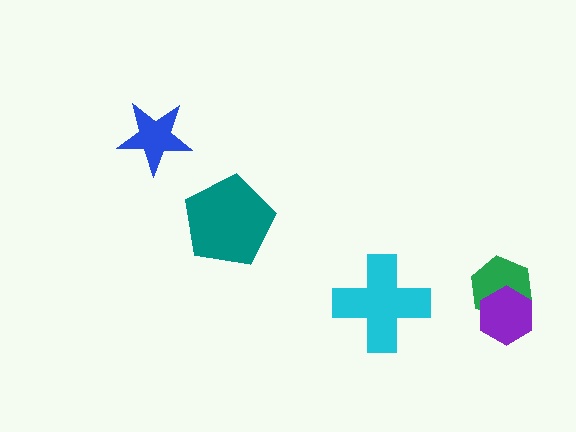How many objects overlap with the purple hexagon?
1 object overlaps with the purple hexagon.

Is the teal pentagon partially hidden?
No, no other shape covers it.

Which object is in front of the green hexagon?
The purple hexagon is in front of the green hexagon.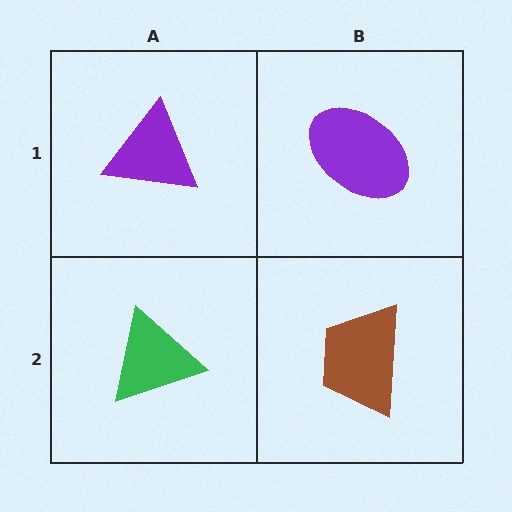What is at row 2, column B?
A brown trapezoid.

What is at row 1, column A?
A purple triangle.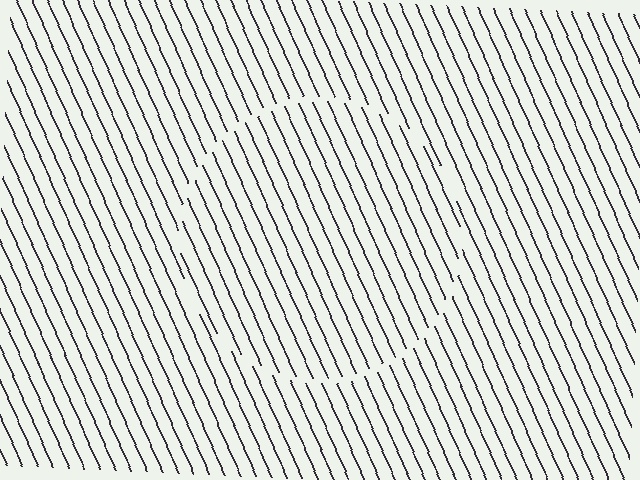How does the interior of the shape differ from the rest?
The interior of the shape contains the same grating, shifted by half a period — the contour is defined by the phase discontinuity where line-ends from the inner and outer gratings abut.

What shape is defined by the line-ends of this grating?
An illusory circle. The interior of the shape contains the same grating, shifted by half a period — the contour is defined by the phase discontinuity where line-ends from the inner and outer gratings abut.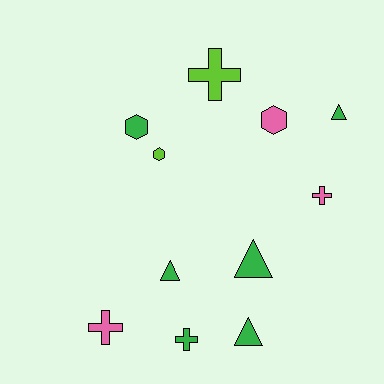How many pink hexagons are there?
There is 1 pink hexagon.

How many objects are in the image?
There are 11 objects.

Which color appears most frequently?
Green, with 6 objects.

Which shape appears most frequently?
Triangle, with 4 objects.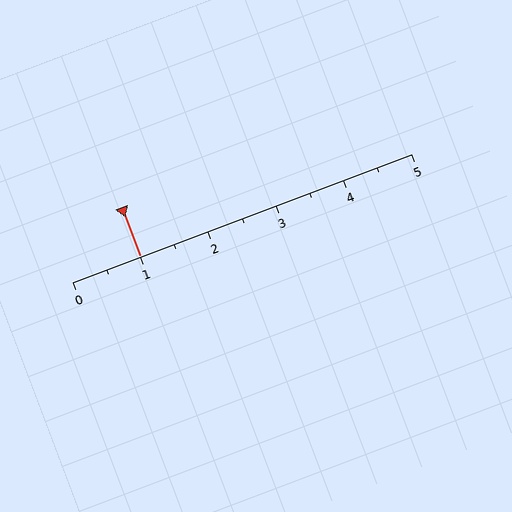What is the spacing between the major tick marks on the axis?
The major ticks are spaced 1 apart.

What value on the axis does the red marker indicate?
The marker indicates approximately 1.